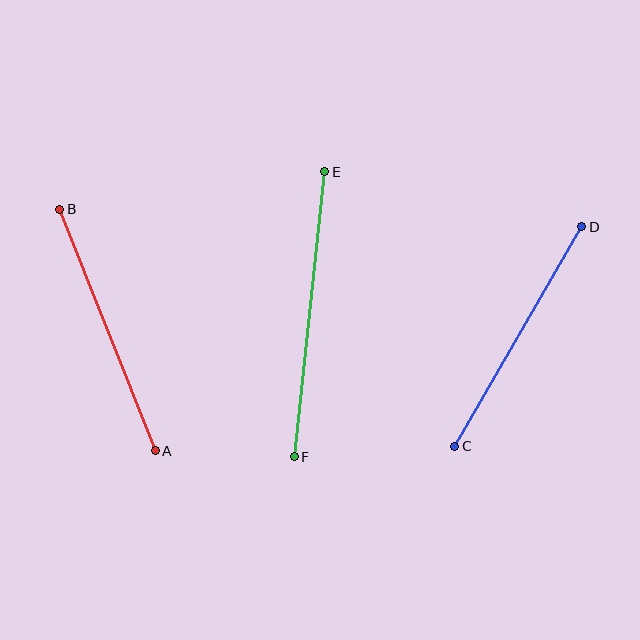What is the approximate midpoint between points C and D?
The midpoint is at approximately (518, 337) pixels.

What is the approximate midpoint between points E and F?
The midpoint is at approximately (310, 314) pixels.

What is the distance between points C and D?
The distance is approximately 254 pixels.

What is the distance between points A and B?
The distance is approximately 260 pixels.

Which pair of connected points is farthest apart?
Points E and F are farthest apart.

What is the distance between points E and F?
The distance is approximately 286 pixels.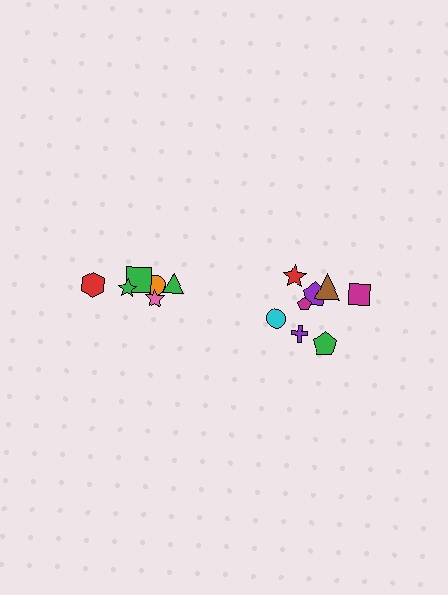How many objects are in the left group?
There are 6 objects.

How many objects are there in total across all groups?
There are 14 objects.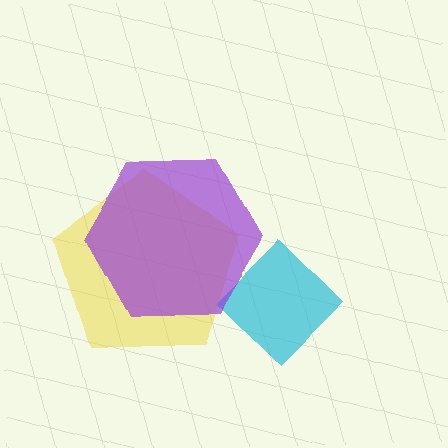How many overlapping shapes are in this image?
There are 3 overlapping shapes in the image.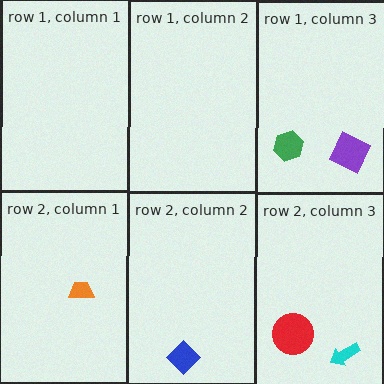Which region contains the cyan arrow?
The row 2, column 3 region.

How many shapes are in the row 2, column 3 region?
2.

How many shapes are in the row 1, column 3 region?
2.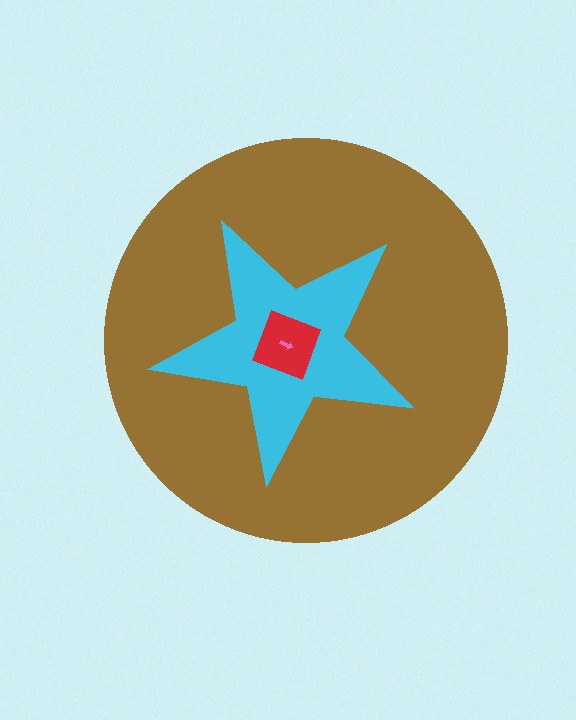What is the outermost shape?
The brown circle.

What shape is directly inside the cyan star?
The red square.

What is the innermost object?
The pink arrow.